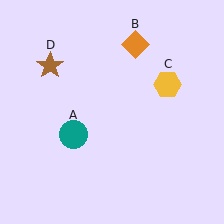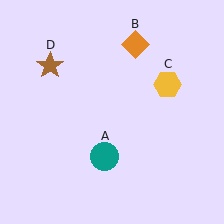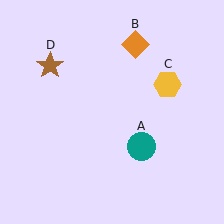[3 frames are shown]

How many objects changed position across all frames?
1 object changed position: teal circle (object A).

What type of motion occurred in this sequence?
The teal circle (object A) rotated counterclockwise around the center of the scene.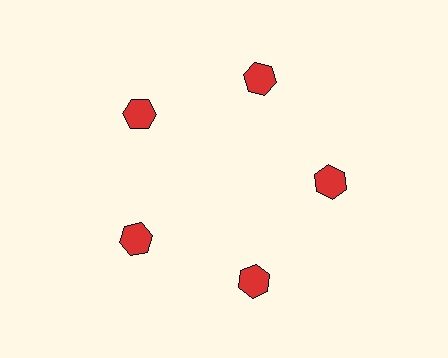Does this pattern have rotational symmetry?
Yes, this pattern has 5-fold rotational symmetry. It looks the same after rotating 72 degrees around the center.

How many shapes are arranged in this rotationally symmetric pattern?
There are 5 shapes, arranged in 5 groups of 1.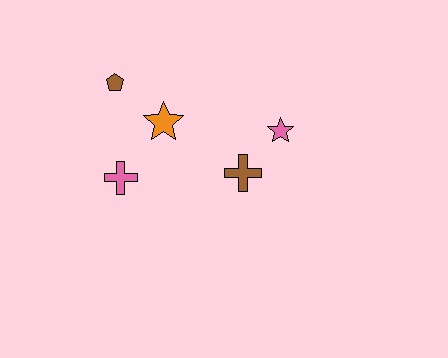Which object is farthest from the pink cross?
The pink star is farthest from the pink cross.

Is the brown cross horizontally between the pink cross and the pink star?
Yes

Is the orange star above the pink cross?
Yes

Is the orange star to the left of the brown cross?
Yes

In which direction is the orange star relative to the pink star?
The orange star is to the left of the pink star.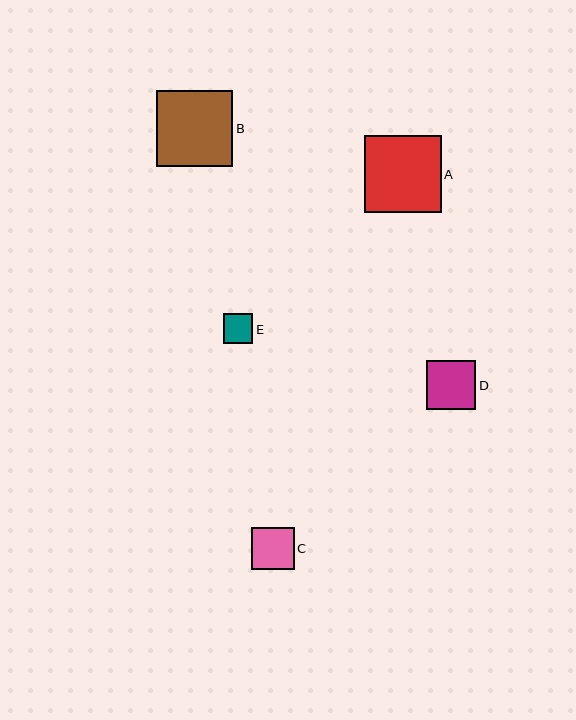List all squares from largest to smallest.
From largest to smallest: A, B, D, C, E.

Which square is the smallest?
Square E is the smallest with a size of approximately 30 pixels.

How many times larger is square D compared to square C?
Square D is approximately 1.1 times the size of square C.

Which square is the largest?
Square A is the largest with a size of approximately 77 pixels.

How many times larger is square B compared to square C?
Square B is approximately 1.8 times the size of square C.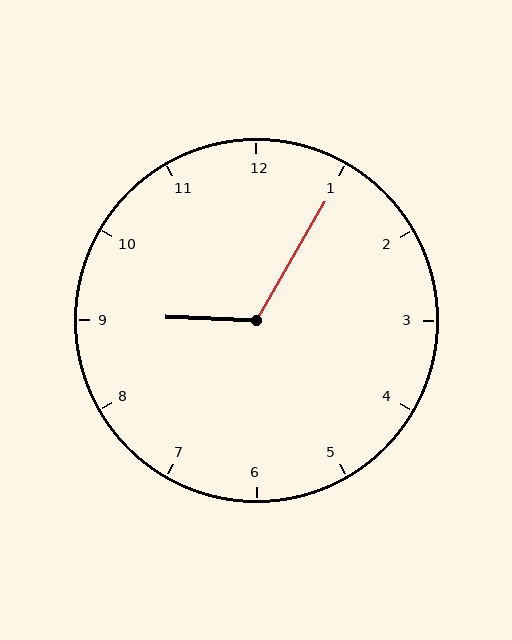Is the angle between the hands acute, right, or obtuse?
It is obtuse.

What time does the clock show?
9:05.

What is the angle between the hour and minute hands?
Approximately 118 degrees.